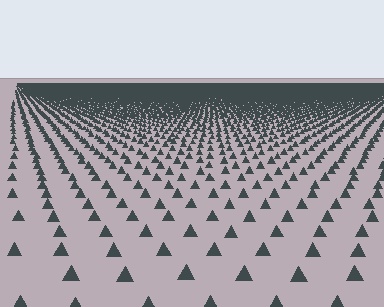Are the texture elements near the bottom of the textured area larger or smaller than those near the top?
Larger. Near the bottom, elements are closer to the viewer and appear at a bigger on-screen size.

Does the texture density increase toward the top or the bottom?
Density increases toward the top.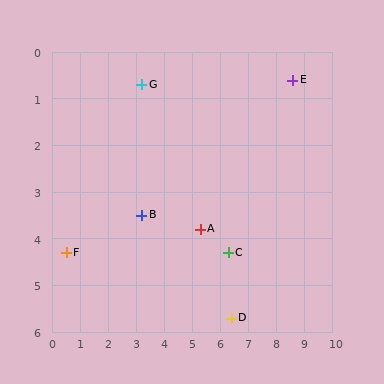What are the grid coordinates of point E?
Point E is at approximately (8.6, 0.6).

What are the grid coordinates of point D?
Point D is at approximately (6.4, 5.7).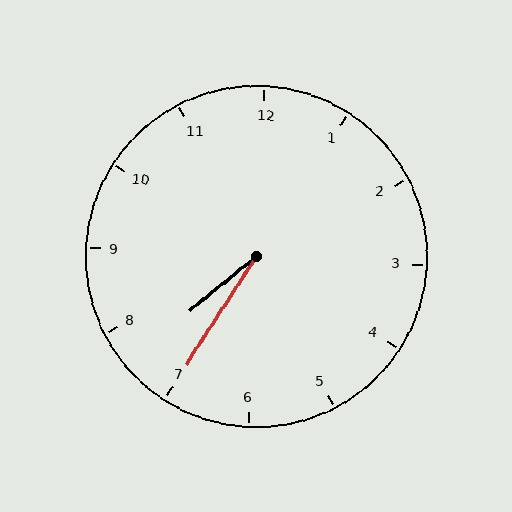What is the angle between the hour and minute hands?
Approximately 18 degrees.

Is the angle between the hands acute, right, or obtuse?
It is acute.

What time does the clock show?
7:35.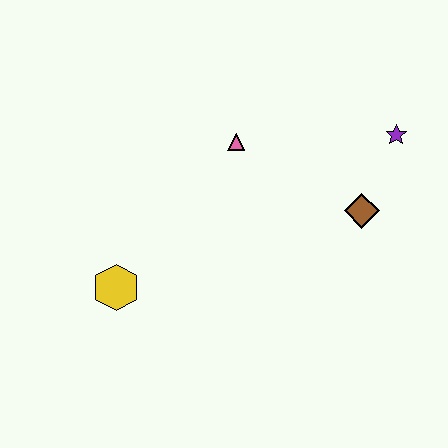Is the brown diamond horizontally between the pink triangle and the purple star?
Yes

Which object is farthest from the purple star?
The yellow hexagon is farthest from the purple star.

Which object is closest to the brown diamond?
The purple star is closest to the brown diamond.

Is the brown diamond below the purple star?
Yes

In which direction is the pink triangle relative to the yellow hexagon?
The pink triangle is above the yellow hexagon.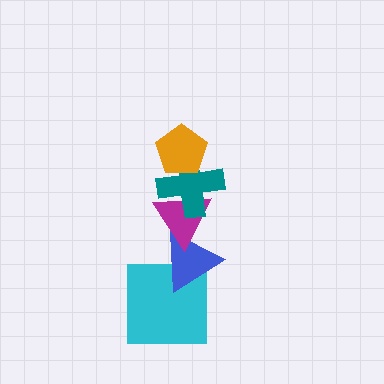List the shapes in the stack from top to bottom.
From top to bottom: the orange pentagon, the teal cross, the magenta triangle, the blue triangle, the cyan square.